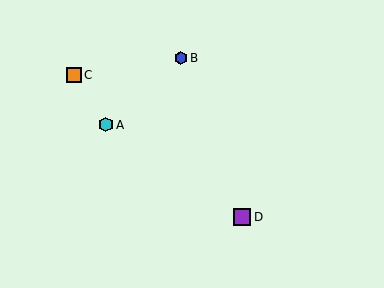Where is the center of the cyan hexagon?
The center of the cyan hexagon is at (106, 125).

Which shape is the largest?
The purple square (labeled D) is the largest.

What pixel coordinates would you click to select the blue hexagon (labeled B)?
Click at (181, 58) to select the blue hexagon B.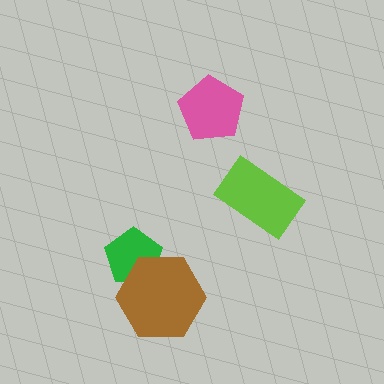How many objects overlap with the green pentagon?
1 object overlaps with the green pentagon.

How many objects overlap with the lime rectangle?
0 objects overlap with the lime rectangle.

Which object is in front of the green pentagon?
The brown hexagon is in front of the green pentagon.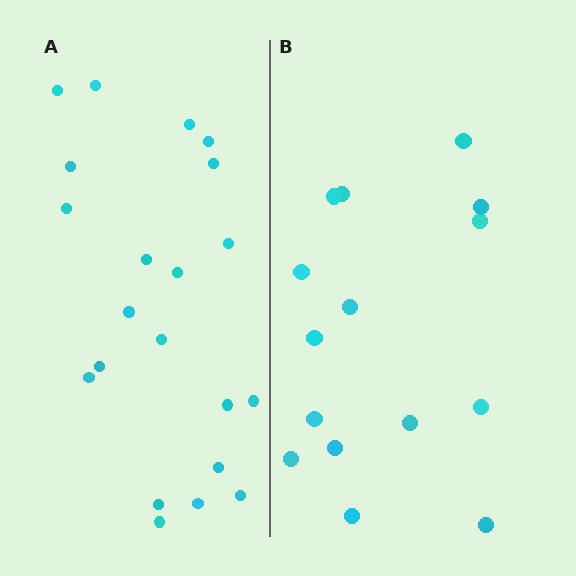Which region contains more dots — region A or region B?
Region A (the left region) has more dots.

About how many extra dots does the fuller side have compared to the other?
Region A has about 6 more dots than region B.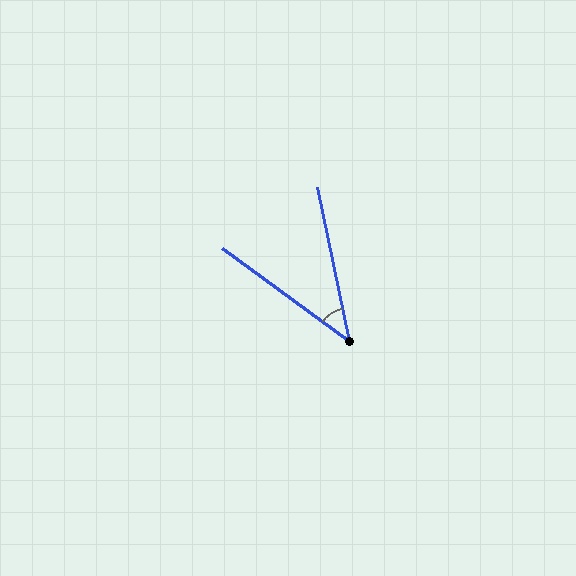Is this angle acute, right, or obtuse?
It is acute.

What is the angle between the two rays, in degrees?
Approximately 42 degrees.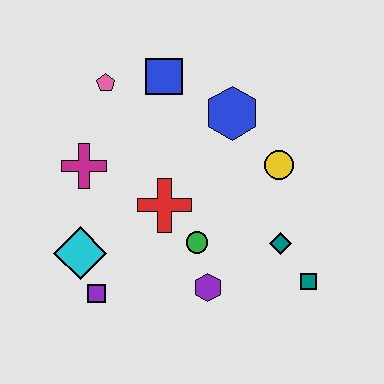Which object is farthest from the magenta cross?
The teal square is farthest from the magenta cross.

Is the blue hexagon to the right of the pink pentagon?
Yes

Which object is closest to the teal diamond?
The teal square is closest to the teal diamond.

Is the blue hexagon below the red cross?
No